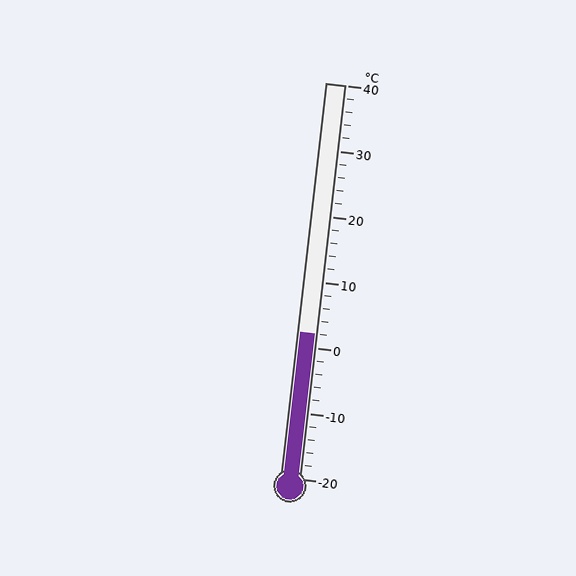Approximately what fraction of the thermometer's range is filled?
The thermometer is filled to approximately 35% of its range.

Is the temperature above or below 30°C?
The temperature is below 30°C.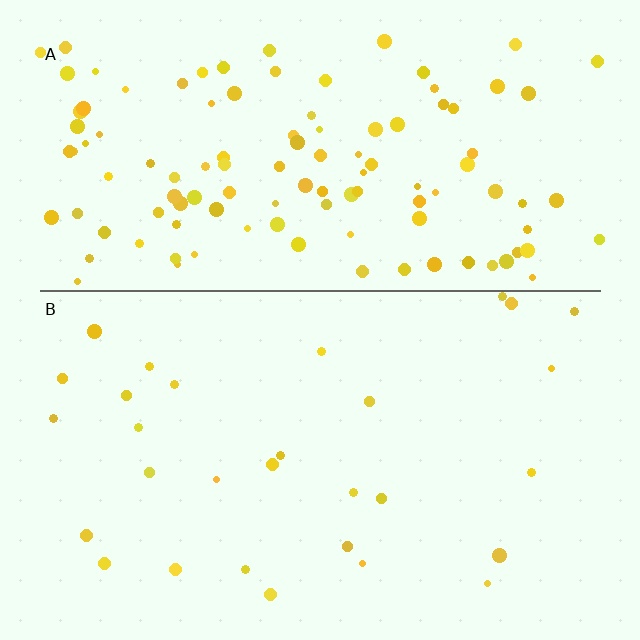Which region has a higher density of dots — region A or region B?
A (the top).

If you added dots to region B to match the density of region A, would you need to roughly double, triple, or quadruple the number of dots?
Approximately quadruple.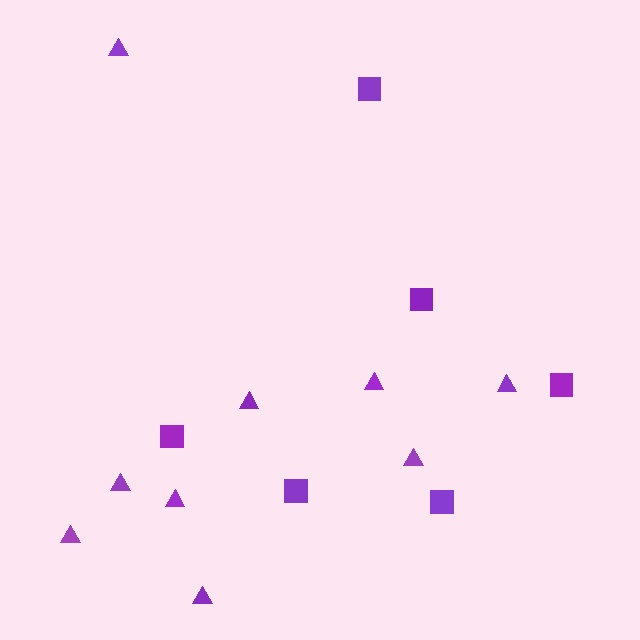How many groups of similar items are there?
There are 2 groups: one group of triangles (9) and one group of squares (6).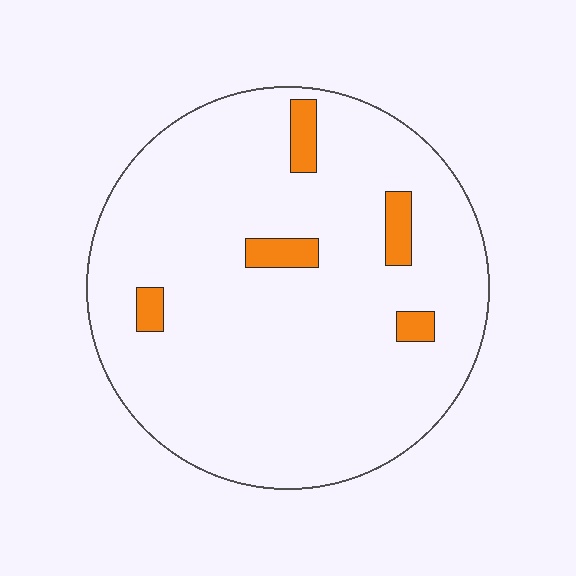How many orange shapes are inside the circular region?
5.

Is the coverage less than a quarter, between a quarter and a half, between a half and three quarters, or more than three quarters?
Less than a quarter.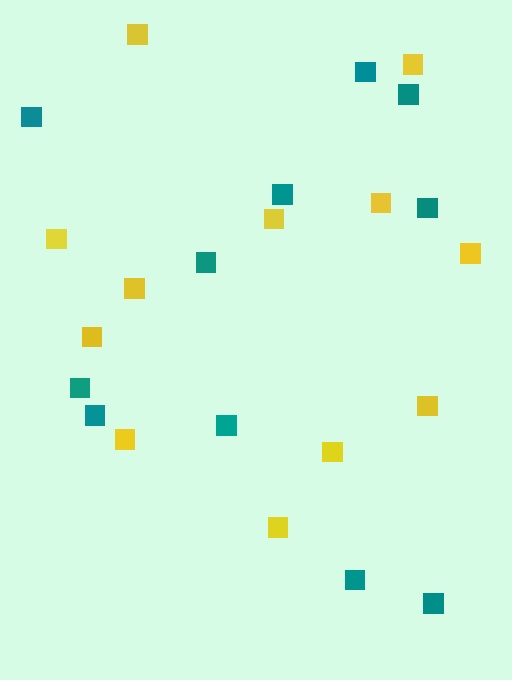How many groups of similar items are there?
There are 2 groups: one group of teal squares (11) and one group of yellow squares (12).